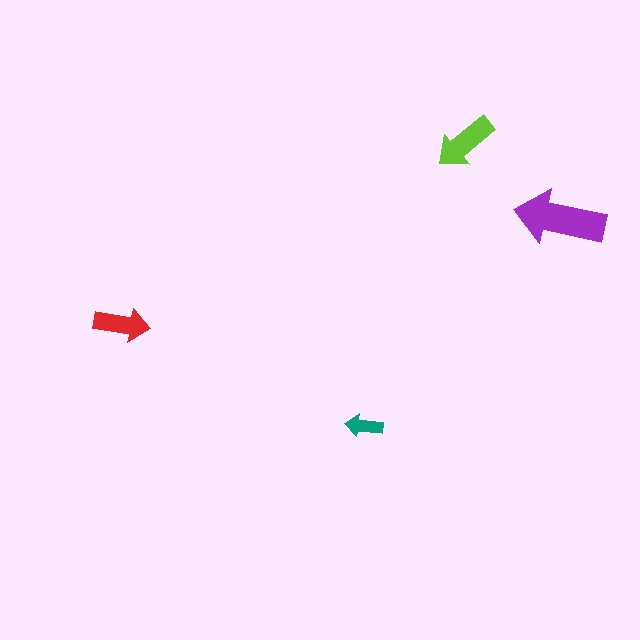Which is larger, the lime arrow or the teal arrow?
The lime one.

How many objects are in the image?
There are 4 objects in the image.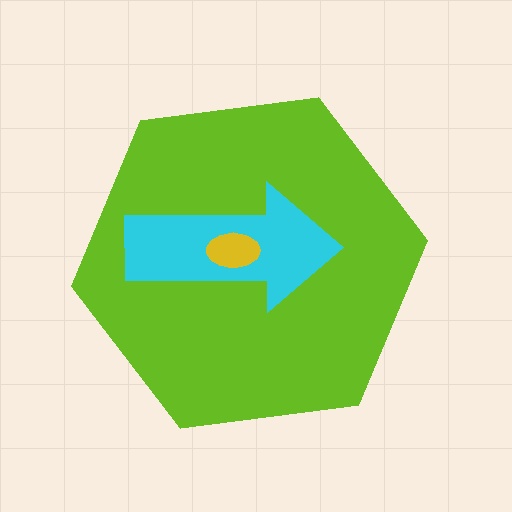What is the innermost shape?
The yellow ellipse.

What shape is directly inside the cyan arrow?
The yellow ellipse.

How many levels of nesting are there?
3.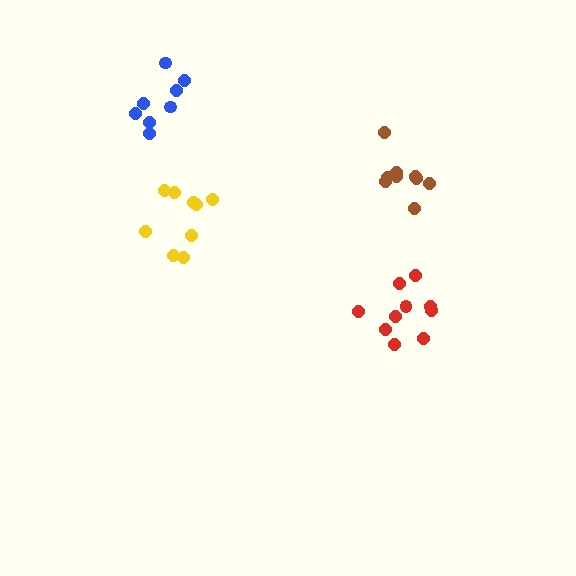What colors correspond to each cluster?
The clusters are colored: brown, yellow, red, blue.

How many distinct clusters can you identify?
There are 4 distinct clusters.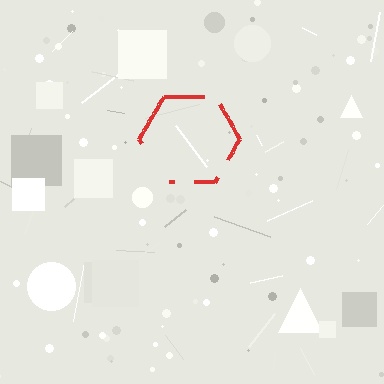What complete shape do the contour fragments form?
The contour fragments form a hexagon.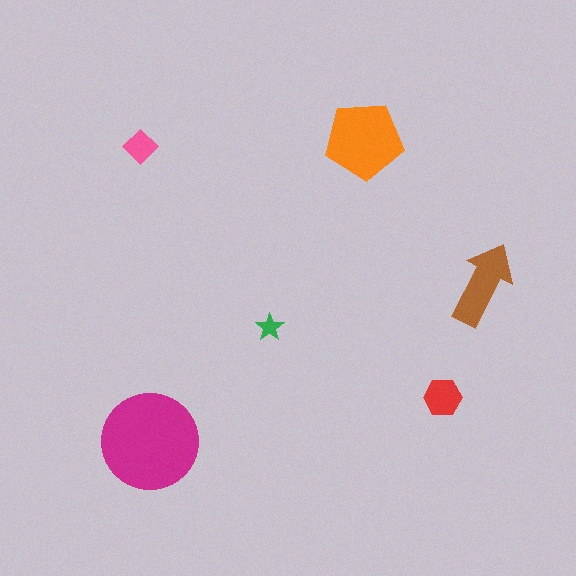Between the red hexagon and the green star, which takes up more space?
The red hexagon.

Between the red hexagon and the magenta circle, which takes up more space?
The magenta circle.